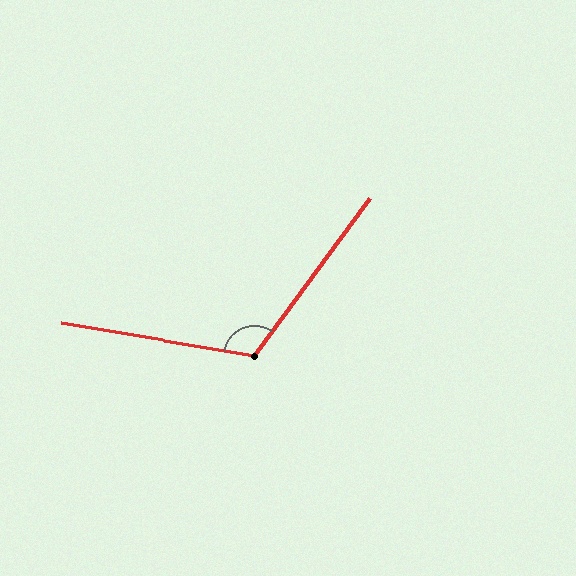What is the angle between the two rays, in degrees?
Approximately 117 degrees.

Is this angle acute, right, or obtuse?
It is obtuse.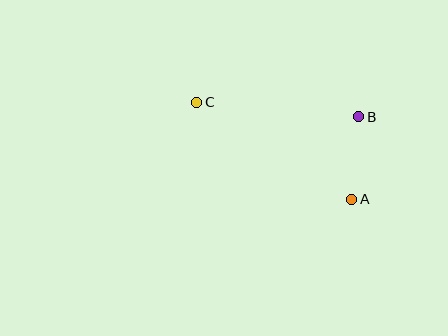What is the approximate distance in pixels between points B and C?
The distance between B and C is approximately 162 pixels.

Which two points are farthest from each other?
Points A and C are farthest from each other.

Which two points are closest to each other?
Points A and B are closest to each other.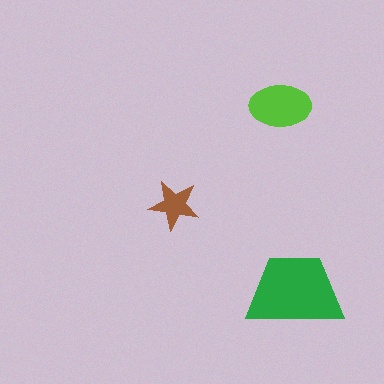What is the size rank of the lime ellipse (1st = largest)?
2nd.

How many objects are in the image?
There are 3 objects in the image.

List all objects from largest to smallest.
The green trapezoid, the lime ellipse, the brown star.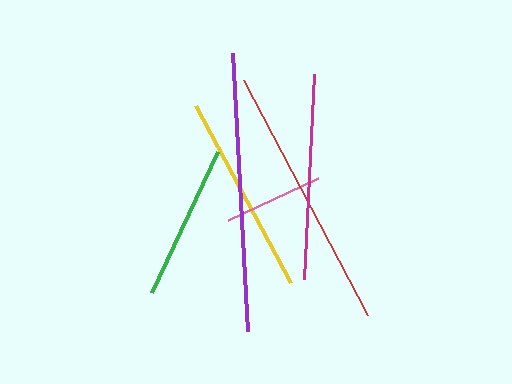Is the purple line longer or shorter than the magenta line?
The purple line is longer than the magenta line.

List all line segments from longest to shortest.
From longest to shortest: purple, red, magenta, yellow, green, pink.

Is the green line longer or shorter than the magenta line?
The magenta line is longer than the green line.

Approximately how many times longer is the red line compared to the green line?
The red line is approximately 1.7 times the length of the green line.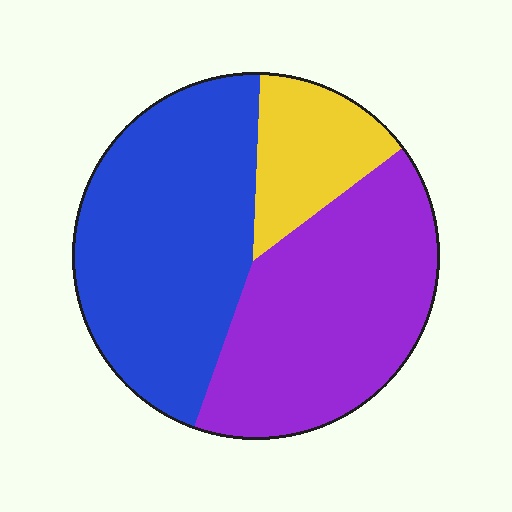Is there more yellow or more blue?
Blue.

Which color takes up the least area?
Yellow, at roughly 15%.